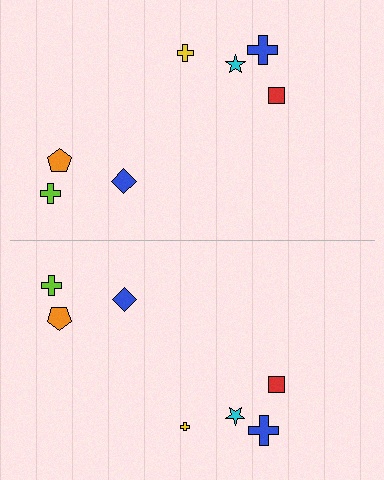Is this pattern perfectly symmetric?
No, the pattern is not perfectly symmetric. The yellow cross on the bottom side has a different size than its mirror counterpart.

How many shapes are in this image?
There are 14 shapes in this image.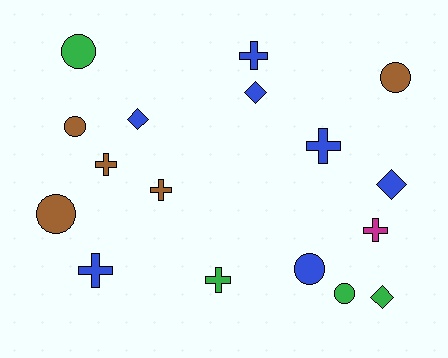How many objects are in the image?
There are 17 objects.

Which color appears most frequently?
Blue, with 7 objects.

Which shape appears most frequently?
Cross, with 7 objects.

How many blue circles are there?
There is 1 blue circle.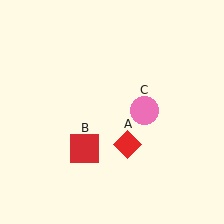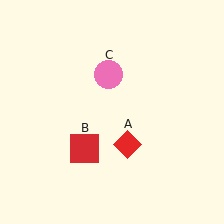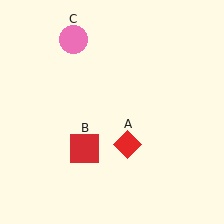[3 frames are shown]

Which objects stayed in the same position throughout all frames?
Red diamond (object A) and red square (object B) remained stationary.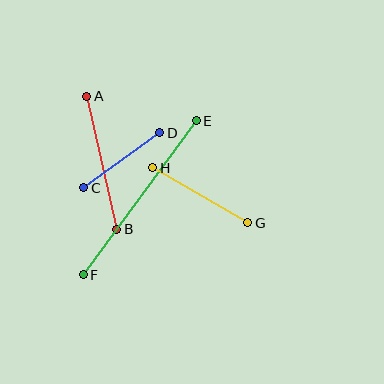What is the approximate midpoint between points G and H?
The midpoint is at approximately (200, 195) pixels.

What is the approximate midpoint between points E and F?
The midpoint is at approximately (140, 198) pixels.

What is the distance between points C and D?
The distance is approximately 94 pixels.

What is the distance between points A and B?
The distance is approximately 136 pixels.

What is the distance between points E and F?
The distance is approximately 191 pixels.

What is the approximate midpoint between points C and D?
The midpoint is at approximately (122, 160) pixels.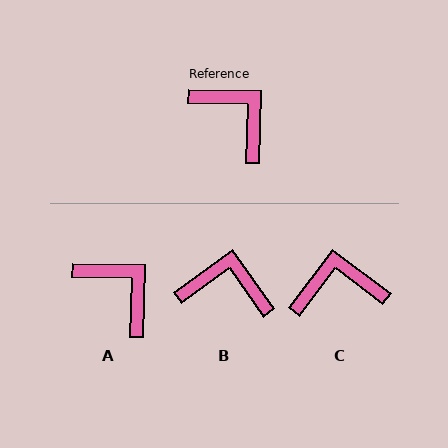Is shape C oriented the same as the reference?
No, it is off by about 54 degrees.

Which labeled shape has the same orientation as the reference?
A.